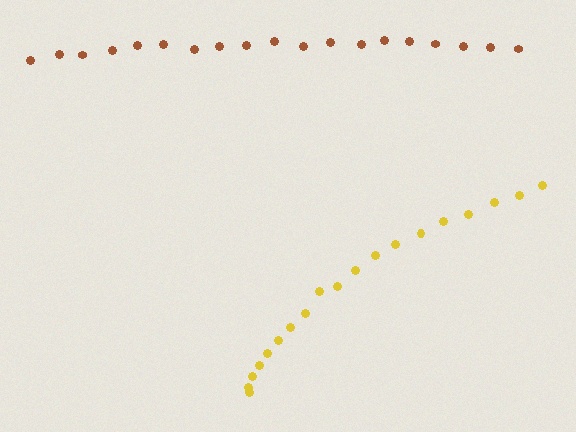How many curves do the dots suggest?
There are 2 distinct paths.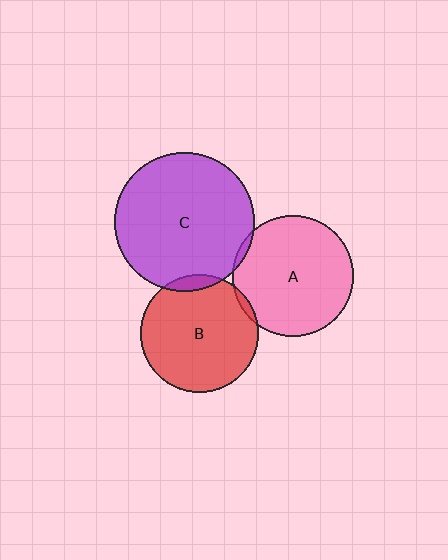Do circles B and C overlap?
Yes.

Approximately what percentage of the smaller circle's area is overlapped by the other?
Approximately 5%.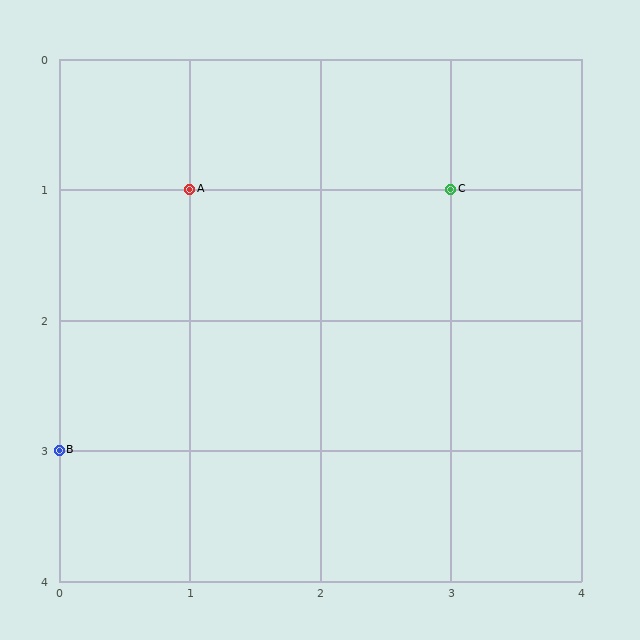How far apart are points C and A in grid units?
Points C and A are 2 columns apart.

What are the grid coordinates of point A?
Point A is at grid coordinates (1, 1).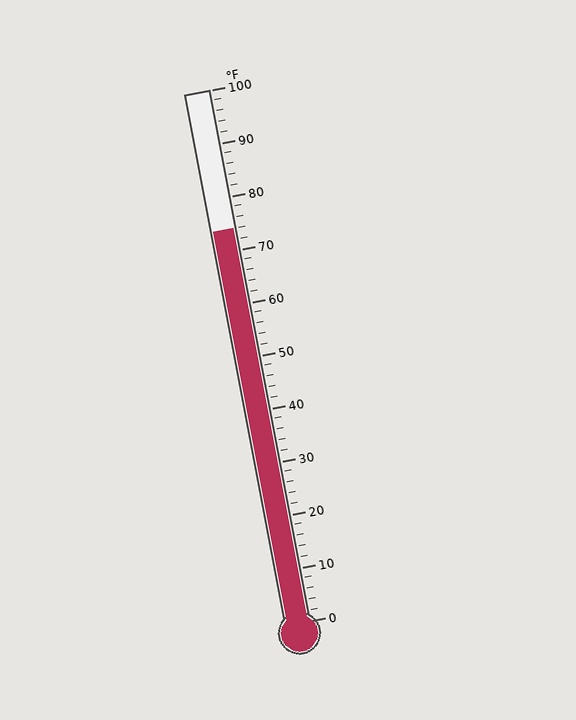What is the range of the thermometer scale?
The thermometer scale ranges from 0°F to 100°F.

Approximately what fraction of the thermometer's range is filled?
The thermometer is filled to approximately 75% of its range.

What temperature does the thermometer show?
The thermometer shows approximately 74°F.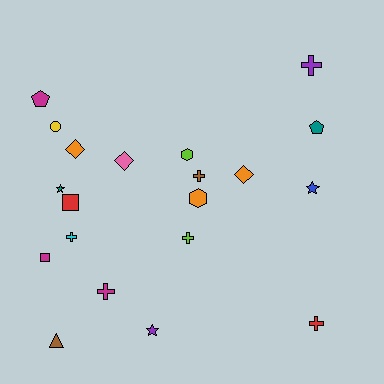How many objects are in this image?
There are 20 objects.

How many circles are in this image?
There is 1 circle.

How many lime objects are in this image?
There are 2 lime objects.